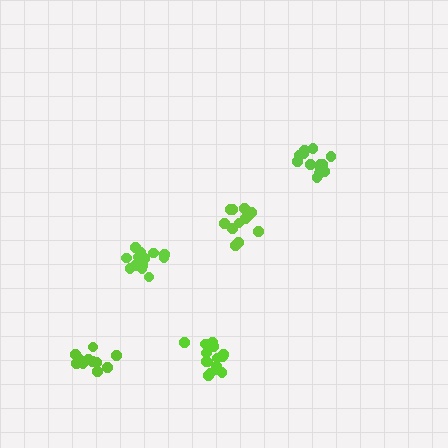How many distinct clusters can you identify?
There are 5 distinct clusters.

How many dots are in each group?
Group 1: 12 dots, Group 2: 15 dots, Group 3: 13 dots, Group 4: 13 dots, Group 5: 11 dots (64 total).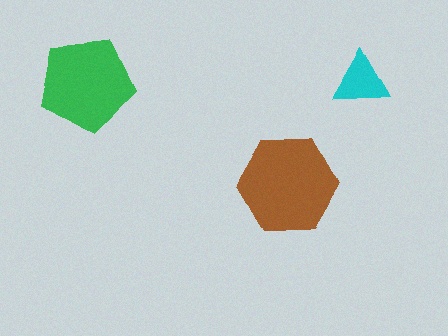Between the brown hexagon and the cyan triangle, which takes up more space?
The brown hexagon.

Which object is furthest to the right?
The cyan triangle is rightmost.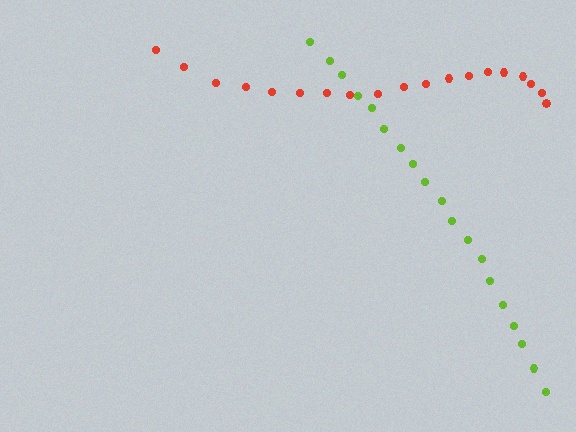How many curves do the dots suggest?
There are 2 distinct paths.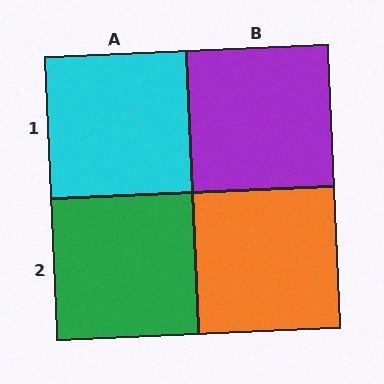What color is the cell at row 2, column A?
Green.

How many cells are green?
1 cell is green.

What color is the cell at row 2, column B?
Orange.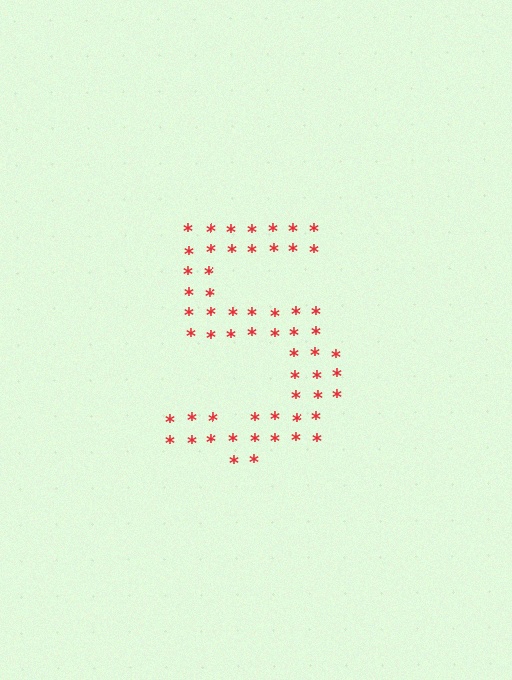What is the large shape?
The large shape is the digit 5.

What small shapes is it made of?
It is made of small asterisks.